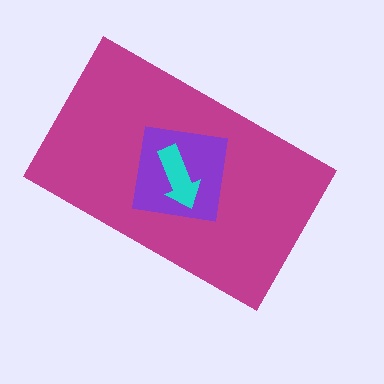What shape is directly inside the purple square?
The cyan arrow.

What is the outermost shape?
The magenta rectangle.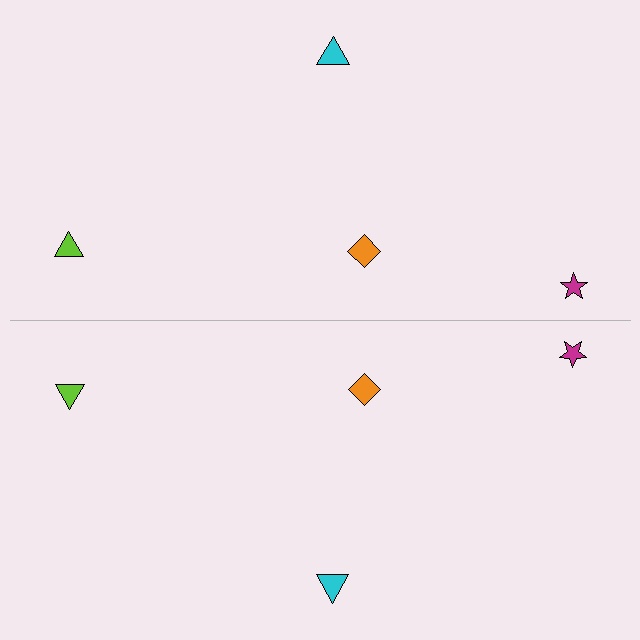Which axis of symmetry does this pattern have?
The pattern has a horizontal axis of symmetry running through the center of the image.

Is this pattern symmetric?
Yes, this pattern has bilateral (reflection) symmetry.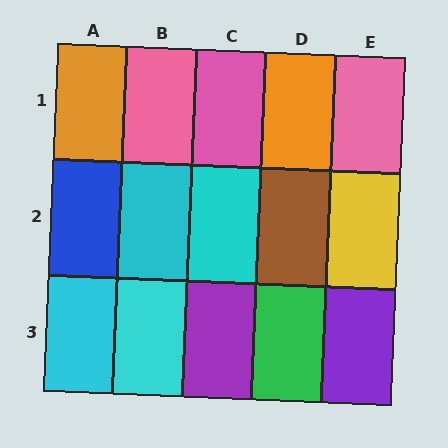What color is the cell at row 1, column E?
Pink.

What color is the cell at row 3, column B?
Cyan.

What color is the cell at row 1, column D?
Orange.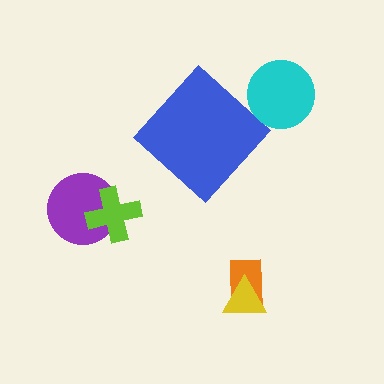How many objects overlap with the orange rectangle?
1 object overlaps with the orange rectangle.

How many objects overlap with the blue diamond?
0 objects overlap with the blue diamond.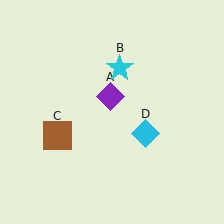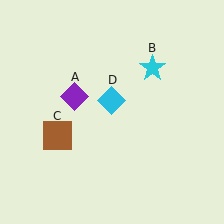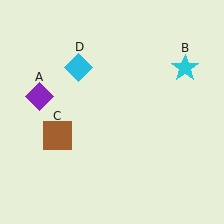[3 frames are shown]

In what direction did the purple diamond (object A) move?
The purple diamond (object A) moved left.